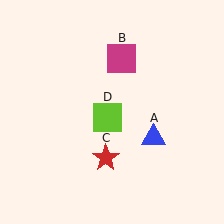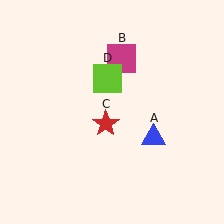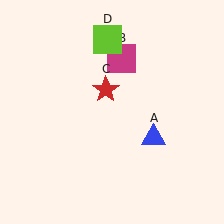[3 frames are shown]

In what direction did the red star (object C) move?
The red star (object C) moved up.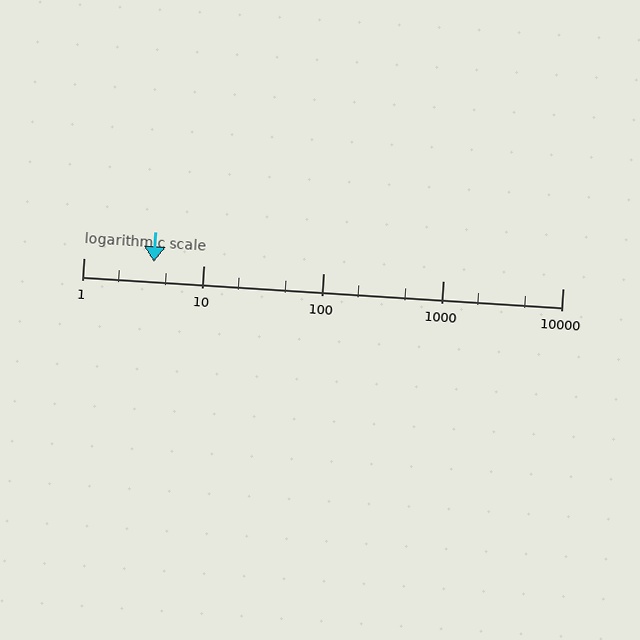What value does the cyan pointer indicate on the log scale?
The pointer indicates approximately 3.9.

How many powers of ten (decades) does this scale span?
The scale spans 4 decades, from 1 to 10000.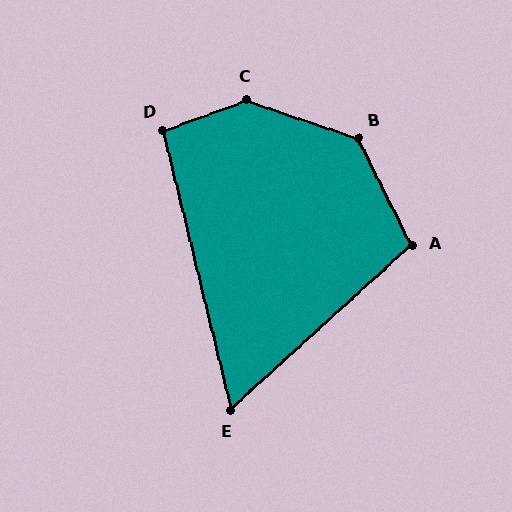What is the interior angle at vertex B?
Approximately 135 degrees (obtuse).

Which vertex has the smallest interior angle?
E, at approximately 61 degrees.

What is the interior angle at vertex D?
Approximately 96 degrees (obtuse).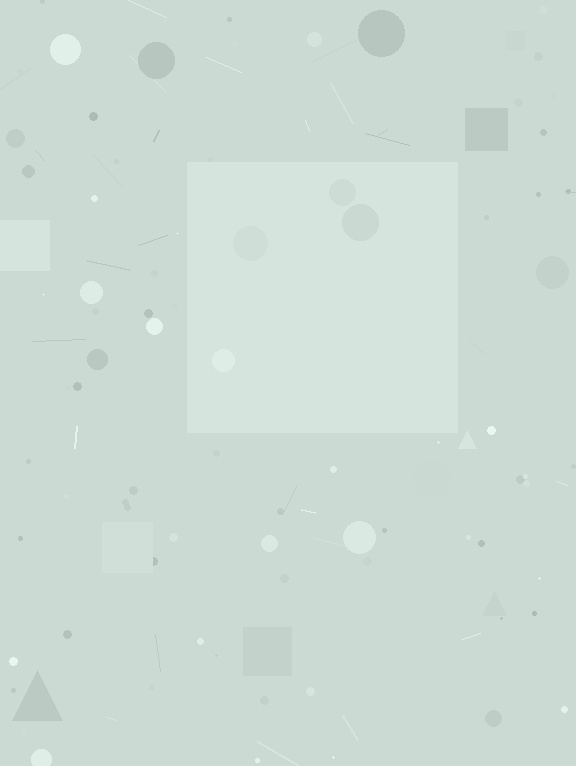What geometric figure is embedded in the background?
A square is embedded in the background.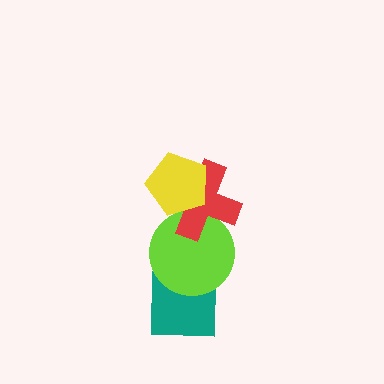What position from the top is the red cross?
The red cross is 2nd from the top.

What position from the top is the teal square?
The teal square is 4th from the top.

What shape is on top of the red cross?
The yellow pentagon is on top of the red cross.